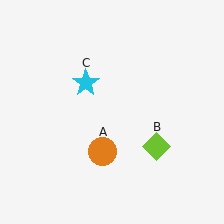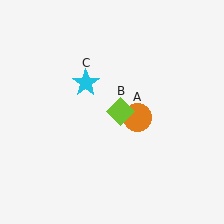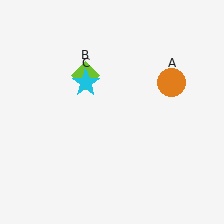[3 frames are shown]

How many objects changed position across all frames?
2 objects changed position: orange circle (object A), lime diamond (object B).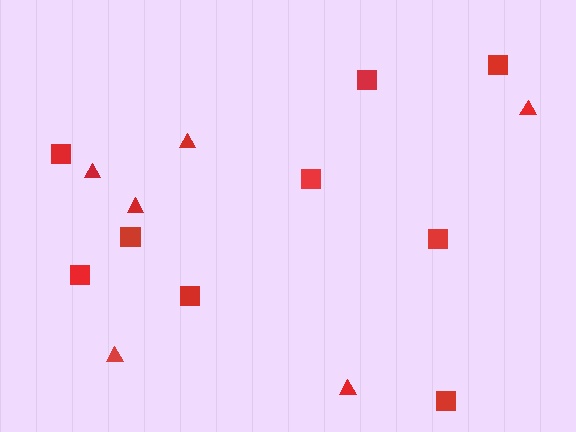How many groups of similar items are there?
There are 2 groups: one group of triangles (6) and one group of squares (9).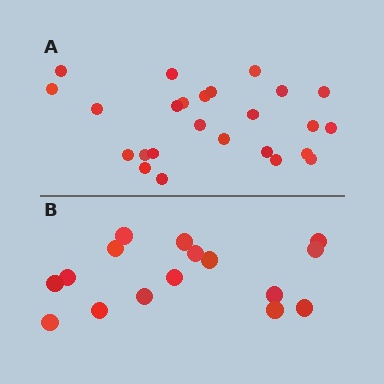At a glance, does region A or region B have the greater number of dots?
Region A (the top region) has more dots.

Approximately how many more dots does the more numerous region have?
Region A has roughly 8 or so more dots than region B.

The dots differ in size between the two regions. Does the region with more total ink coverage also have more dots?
No. Region B has more total ink coverage because its dots are larger, but region A actually contains more individual dots. Total area can be misleading — the number of items is what matters here.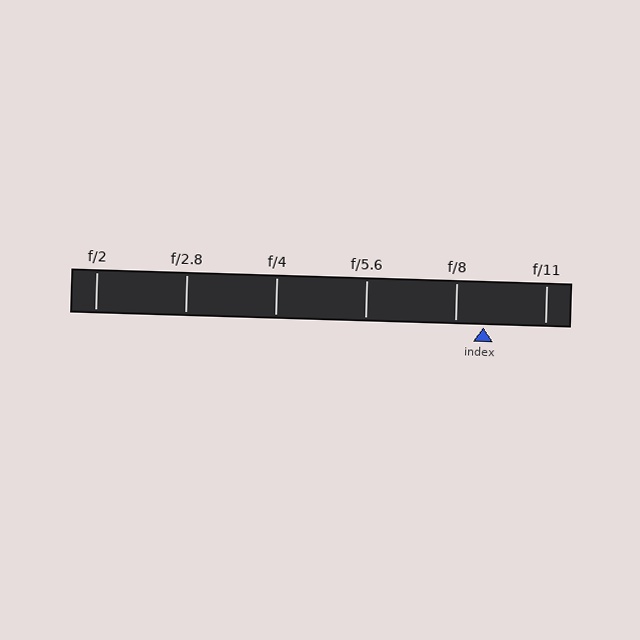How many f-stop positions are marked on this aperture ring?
There are 6 f-stop positions marked.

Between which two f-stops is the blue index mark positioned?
The index mark is between f/8 and f/11.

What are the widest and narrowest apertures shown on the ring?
The widest aperture shown is f/2 and the narrowest is f/11.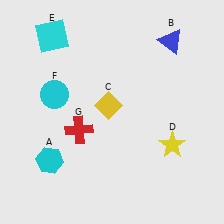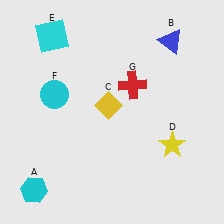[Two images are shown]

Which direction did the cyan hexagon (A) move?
The cyan hexagon (A) moved down.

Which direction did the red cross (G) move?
The red cross (G) moved right.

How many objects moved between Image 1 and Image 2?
2 objects moved between the two images.